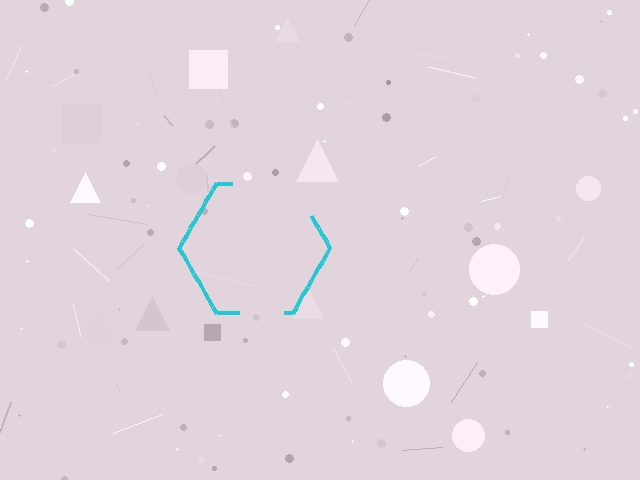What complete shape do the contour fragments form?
The contour fragments form a hexagon.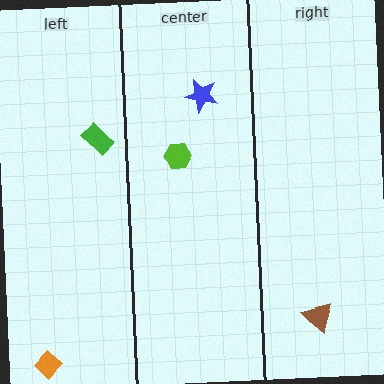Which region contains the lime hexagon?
The center region.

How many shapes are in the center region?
2.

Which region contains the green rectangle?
The left region.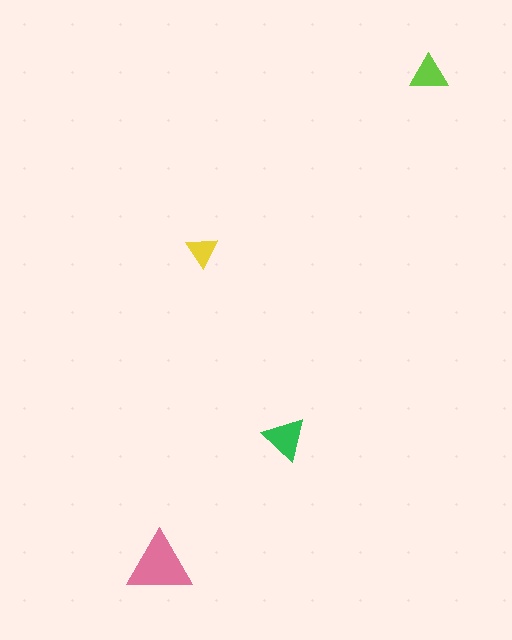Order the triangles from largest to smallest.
the pink one, the green one, the lime one, the yellow one.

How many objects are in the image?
There are 4 objects in the image.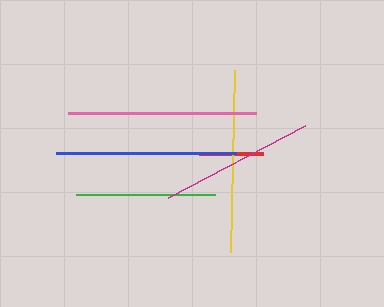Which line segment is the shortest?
The red line is the shortest at approximately 64 pixels.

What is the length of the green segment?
The green segment is approximately 138 pixels long.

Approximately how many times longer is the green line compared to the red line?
The green line is approximately 2.1 times the length of the red line.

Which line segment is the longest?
The pink line is the longest at approximately 187 pixels.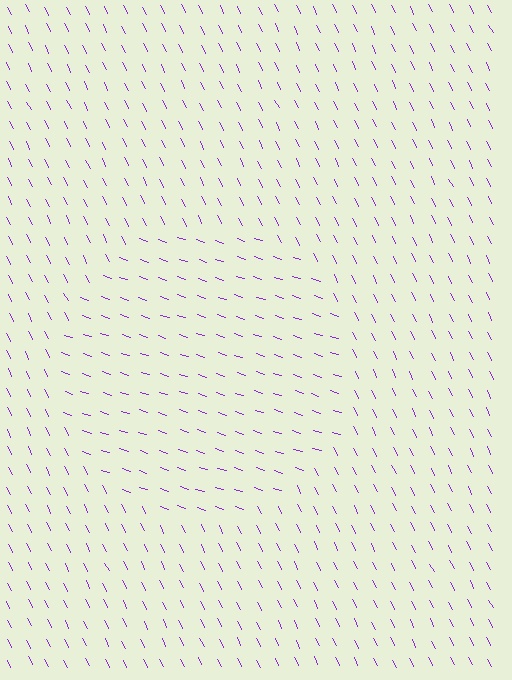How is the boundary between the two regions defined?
The boundary is defined purely by a change in line orientation (approximately 45 degrees difference). All lines are the same color and thickness.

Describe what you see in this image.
The image is filled with small purple line segments. A circle region in the image has lines oriented differently from the surrounding lines, creating a visible texture boundary.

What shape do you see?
I see a circle.